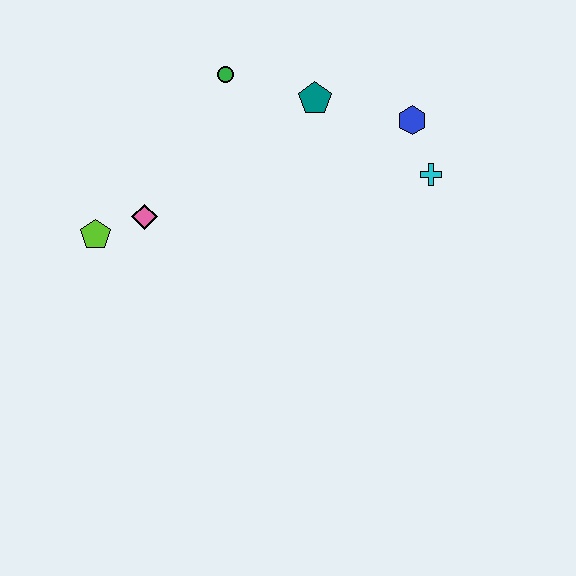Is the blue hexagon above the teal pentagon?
No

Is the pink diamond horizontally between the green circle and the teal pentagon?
No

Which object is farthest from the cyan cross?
The lime pentagon is farthest from the cyan cross.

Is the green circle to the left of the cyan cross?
Yes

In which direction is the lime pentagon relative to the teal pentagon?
The lime pentagon is to the left of the teal pentagon.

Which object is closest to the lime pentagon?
The pink diamond is closest to the lime pentagon.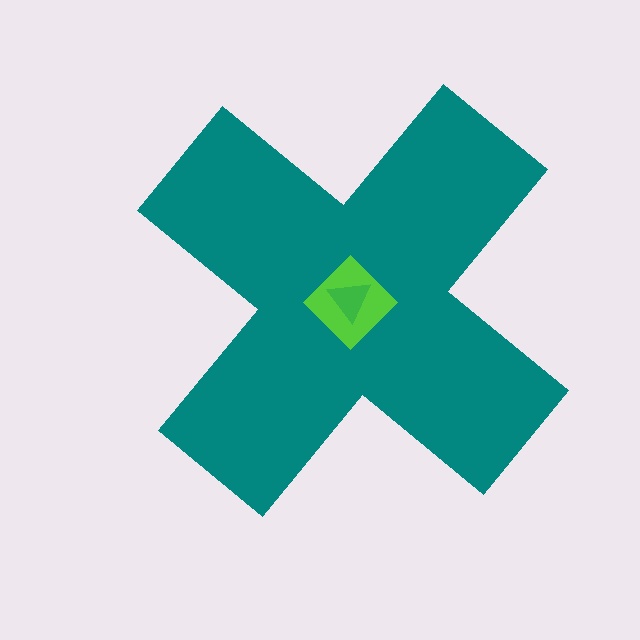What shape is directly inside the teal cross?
The lime diamond.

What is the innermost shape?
The green triangle.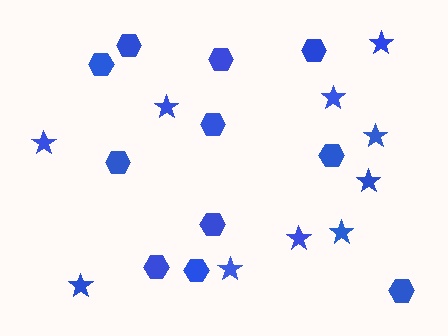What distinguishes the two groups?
There are 2 groups: one group of stars (10) and one group of hexagons (11).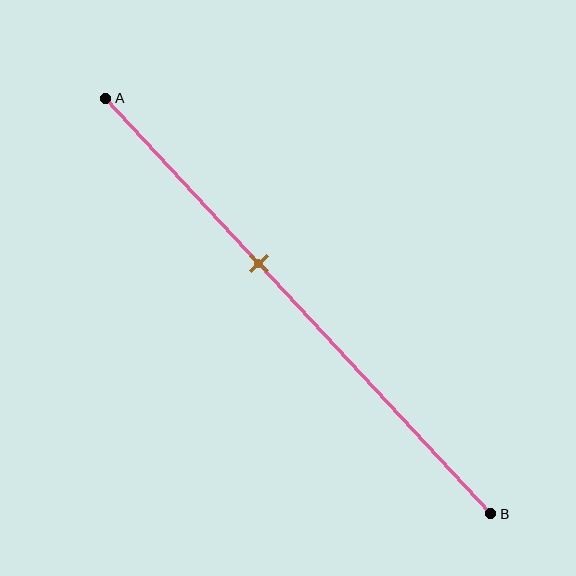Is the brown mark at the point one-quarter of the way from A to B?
No, the mark is at about 40% from A, not at the 25% one-quarter point.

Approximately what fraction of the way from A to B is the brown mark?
The brown mark is approximately 40% of the way from A to B.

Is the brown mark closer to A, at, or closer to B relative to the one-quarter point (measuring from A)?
The brown mark is closer to point B than the one-quarter point of segment AB.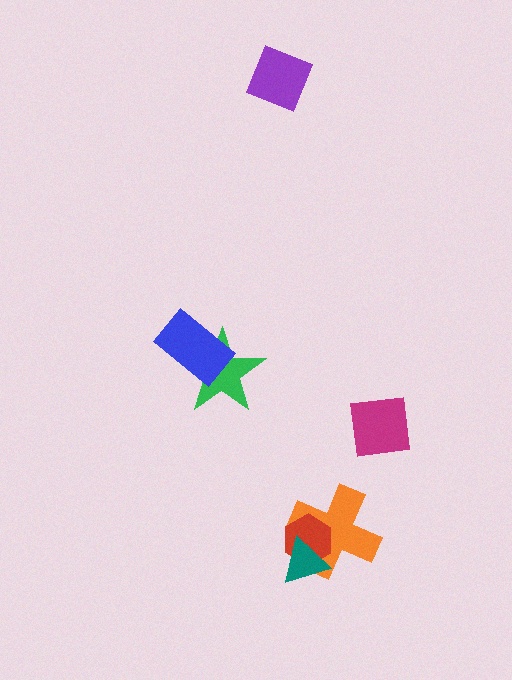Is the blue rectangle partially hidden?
No, no other shape covers it.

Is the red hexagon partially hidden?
Yes, it is partially covered by another shape.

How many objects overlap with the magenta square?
0 objects overlap with the magenta square.